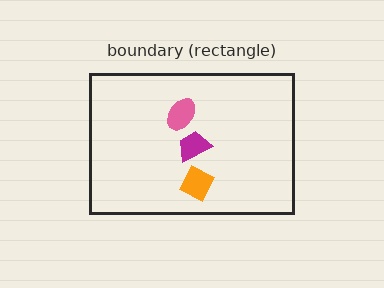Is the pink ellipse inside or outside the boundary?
Inside.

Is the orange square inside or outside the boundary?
Inside.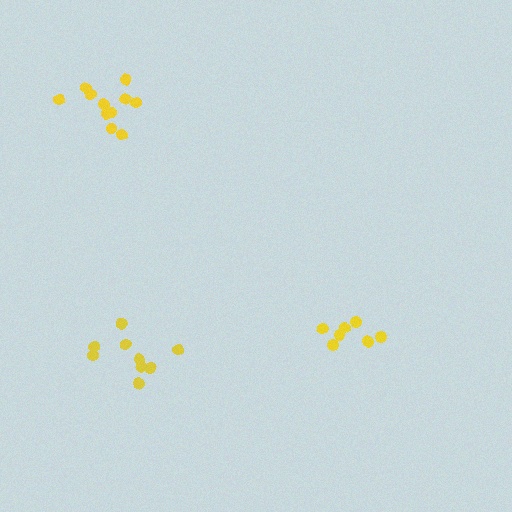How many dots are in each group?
Group 1: 7 dots, Group 2: 11 dots, Group 3: 9 dots (27 total).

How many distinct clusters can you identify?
There are 3 distinct clusters.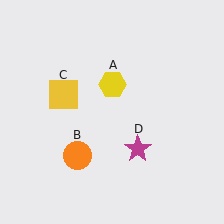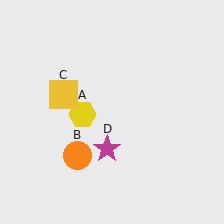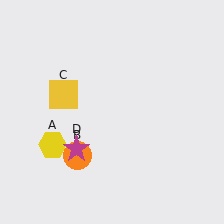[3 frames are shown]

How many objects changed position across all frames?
2 objects changed position: yellow hexagon (object A), magenta star (object D).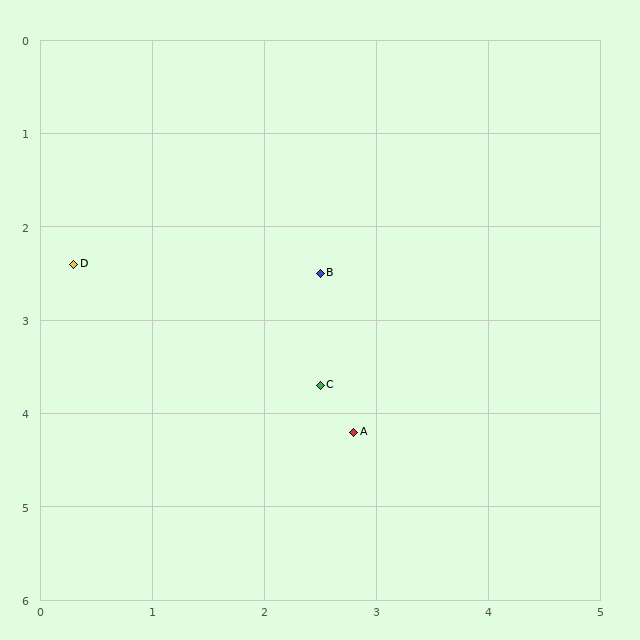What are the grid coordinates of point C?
Point C is at approximately (2.5, 3.7).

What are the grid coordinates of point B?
Point B is at approximately (2.5, 2.5).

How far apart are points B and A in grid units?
Points B and A are about 1.7 grid units apart.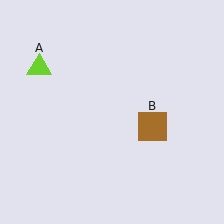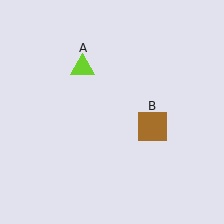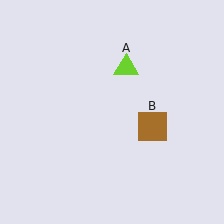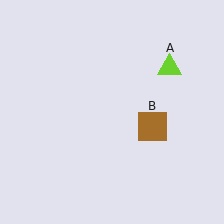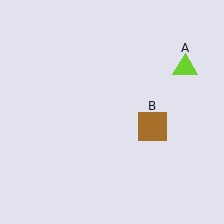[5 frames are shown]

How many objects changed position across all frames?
1 object changed position: lime triangle (object A).